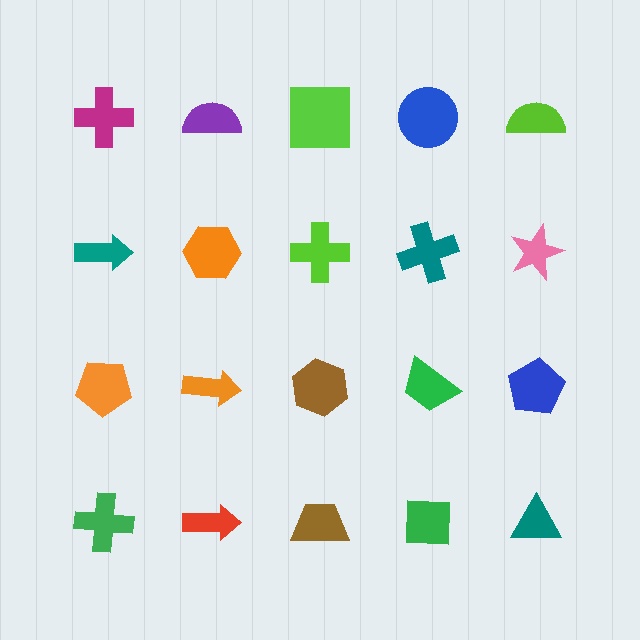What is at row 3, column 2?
An orange arrow.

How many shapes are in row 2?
5 shapes.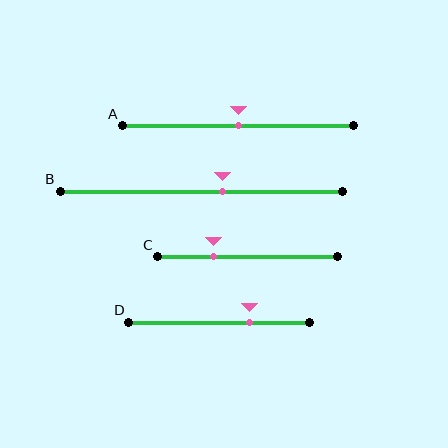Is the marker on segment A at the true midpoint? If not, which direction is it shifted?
Yes, the marker on segment A is at the true midpoint.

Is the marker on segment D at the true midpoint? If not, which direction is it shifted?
No, the marker on segment D is shifted to the right by about 17% of the segment length.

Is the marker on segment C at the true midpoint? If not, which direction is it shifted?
No, the marker on segment C is shifted to the left by about 19% of the segment length.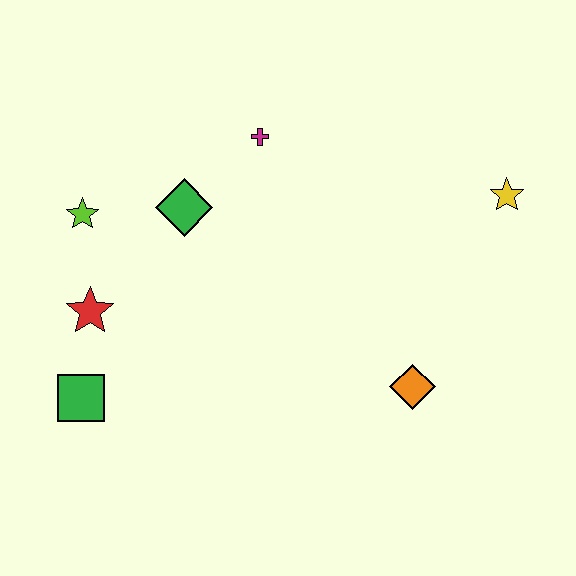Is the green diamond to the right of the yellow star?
No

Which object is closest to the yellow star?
The orange diamond is closest to the yellow star.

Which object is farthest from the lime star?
The yellow star is farthest from the lime star.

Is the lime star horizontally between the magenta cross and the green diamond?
No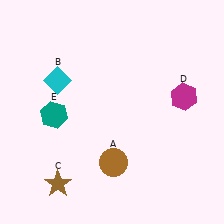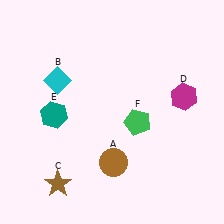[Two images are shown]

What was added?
A green pentagon (F) was added in Image 2.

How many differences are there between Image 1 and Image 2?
There is 1 difference between the two images.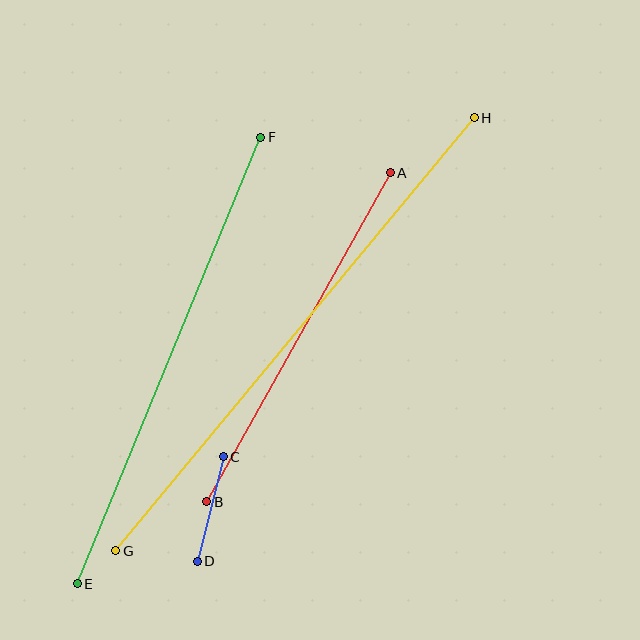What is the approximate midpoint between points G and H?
The midpoint is at approximately (295, 334) pixels.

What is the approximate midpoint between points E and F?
The midpoint is at approximately (169, 361) pixels.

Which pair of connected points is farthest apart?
Points G and H are farthest apart.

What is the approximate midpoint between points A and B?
The midpoint is at approximately (298, 337) pixels.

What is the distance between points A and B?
The distance is approximately 377 pixels.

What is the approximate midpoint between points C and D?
The midpoint is at approximately (210, 509) pixels.